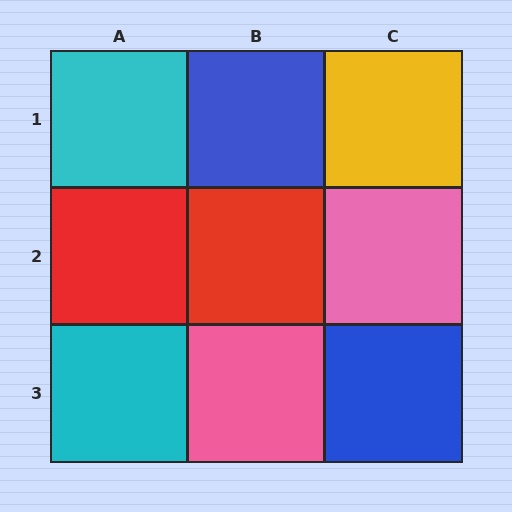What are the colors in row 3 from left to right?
Cyan, pink, blue.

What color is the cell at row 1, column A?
Cyan.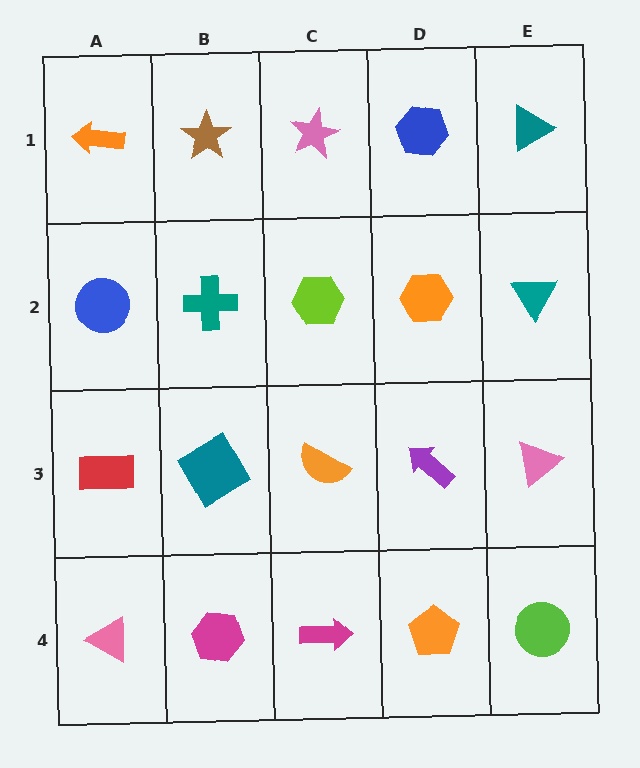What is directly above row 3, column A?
A blue circle.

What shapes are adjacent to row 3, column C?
A lime hexagon (row 2, column C), a magenta arrow (row 4, column C), a teal diamond (row 3, column B), a purple arrow (row 3, column D).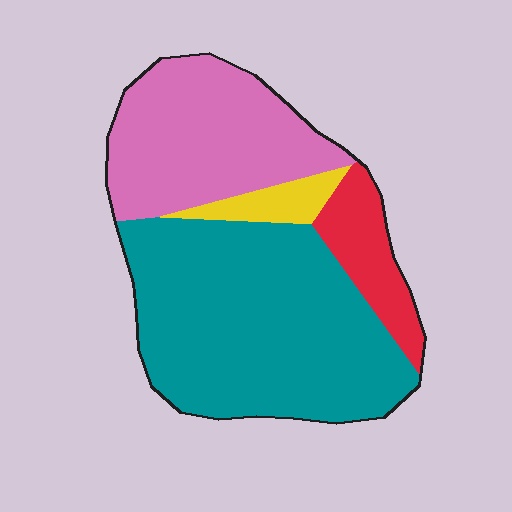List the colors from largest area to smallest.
From largest to smallest: teal, pink, red, yellow.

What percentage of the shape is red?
Red takes up about one tenth (1/10) of the shape.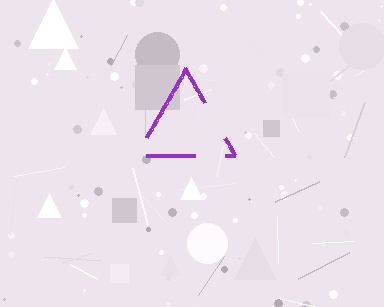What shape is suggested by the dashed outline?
The dashed outline suggests a triangle.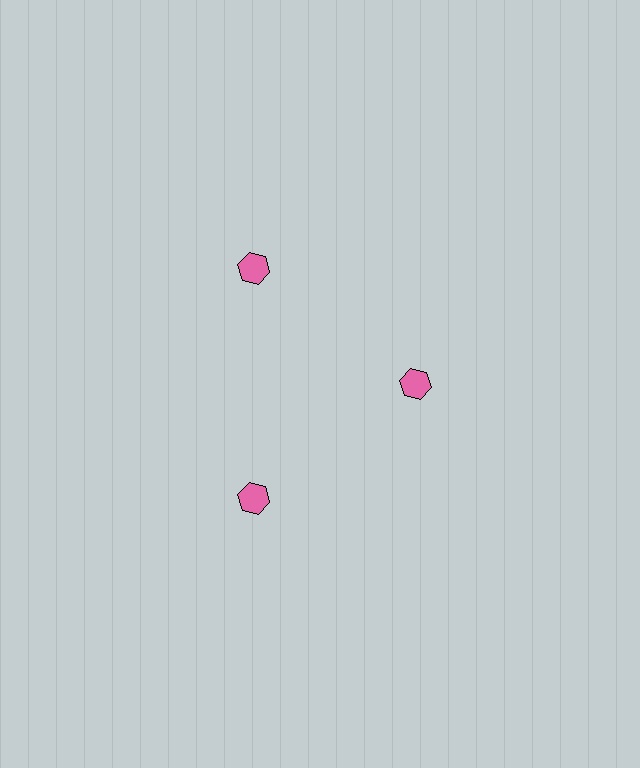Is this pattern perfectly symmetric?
No. The 3 pink hexagons are arranged in a ring, but one element near the 3 o'clock position is pulled inward toward the center, breaking the 3-fold rotational symmetry.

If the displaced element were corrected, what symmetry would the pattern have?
It would have 3-fold rotational symmetry — the pattern would map onto itself every 120 degrees.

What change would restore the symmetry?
The symmetry would be restored by moving it outward, back onto the ring so that all 3 hexagons sit at equal angles and equal distance from the center.